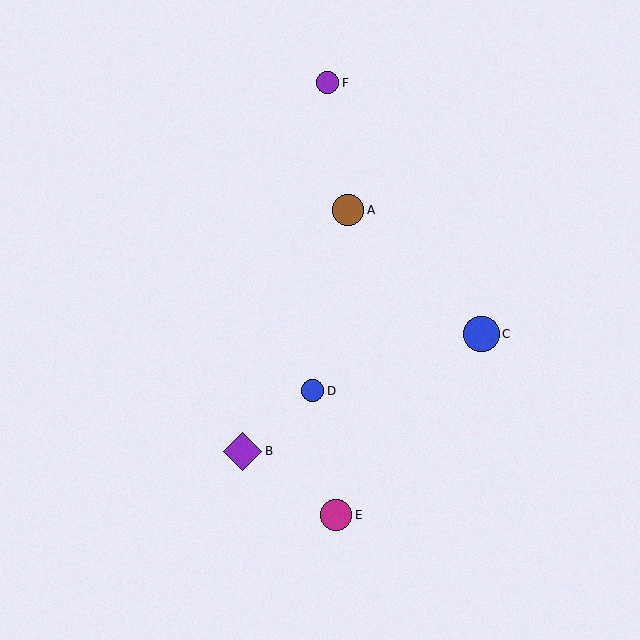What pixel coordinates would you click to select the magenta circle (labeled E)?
Click at (336, 515) to select the magenta circle E.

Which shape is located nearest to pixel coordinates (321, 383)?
The blue circle (labeled D) at (312, 391) is nearest to that location.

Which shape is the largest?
The purple diamond (labeled B) is the largest.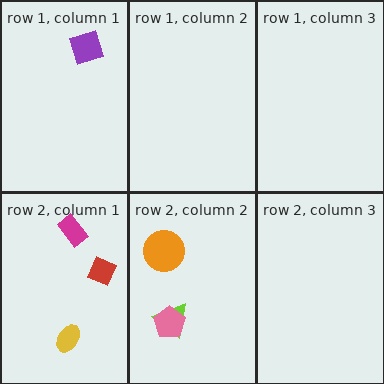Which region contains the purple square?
The row 1, column 1 region.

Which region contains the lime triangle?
The row 2, column 2 region.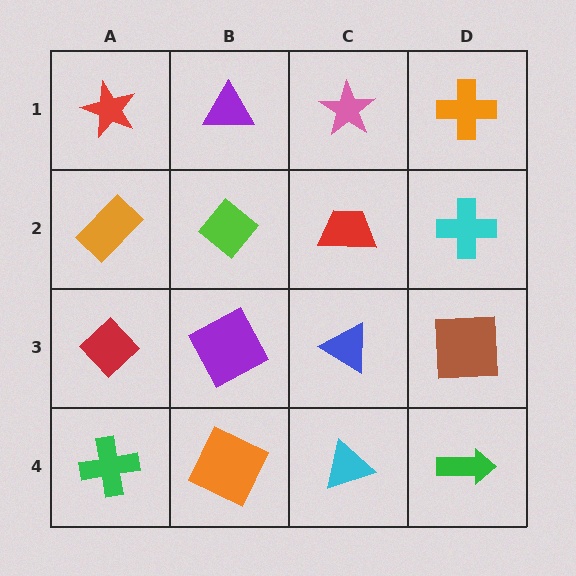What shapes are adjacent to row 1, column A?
An orange rectangle (row 2, column A), a purple triangle (row 1, column B).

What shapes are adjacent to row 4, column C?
A blue triangle (row 3, column C), an orange square (row 4, column B), a green arrow (row 4, column D).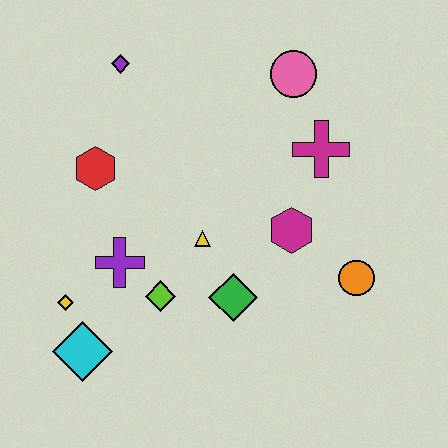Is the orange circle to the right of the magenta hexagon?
Yes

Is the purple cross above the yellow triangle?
No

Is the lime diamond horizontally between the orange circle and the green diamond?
No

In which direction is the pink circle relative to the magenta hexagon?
The pink circle is above the magenta hexagon.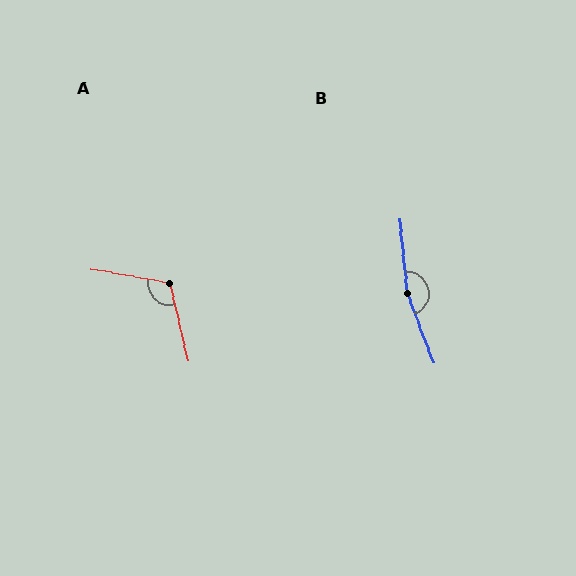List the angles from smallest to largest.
A (113°), B (164°).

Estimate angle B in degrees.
Approximately 164 degrees.